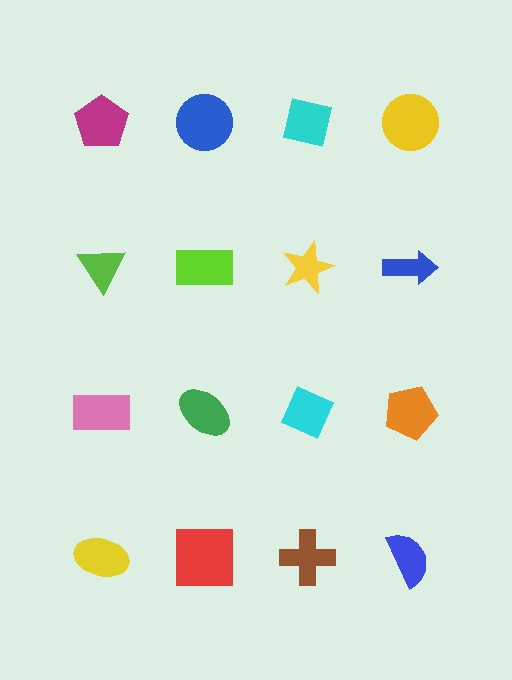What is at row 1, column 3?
A cyan square.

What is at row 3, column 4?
An orange pentagon.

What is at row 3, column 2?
A green ellipse.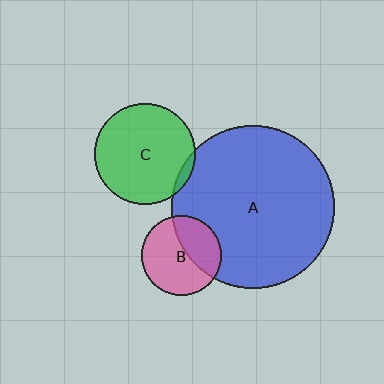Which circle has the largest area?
Circle A (blue).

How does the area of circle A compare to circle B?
Approximately 4.1 times.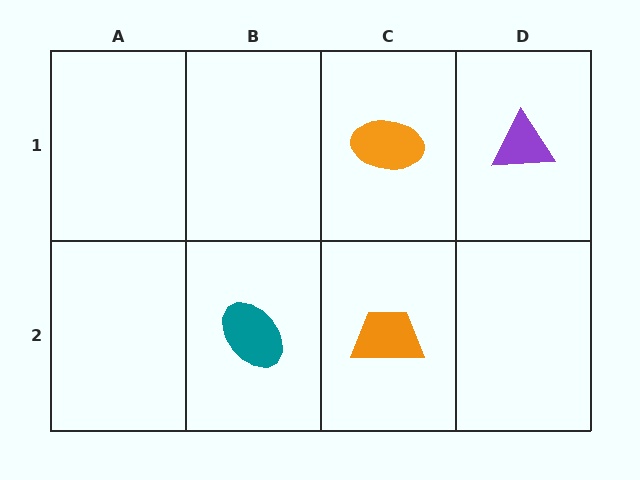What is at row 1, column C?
An orange ellipse.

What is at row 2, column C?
An orange trapezoid.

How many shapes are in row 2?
2 shapes.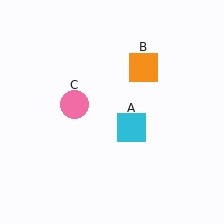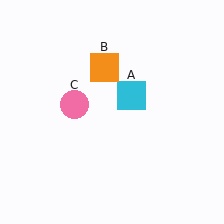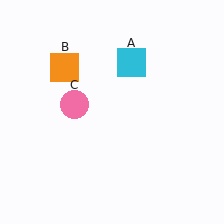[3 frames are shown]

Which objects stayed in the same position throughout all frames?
Pink circle (object C) remained stationary.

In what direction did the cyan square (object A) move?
The cyan square (object A) moved up.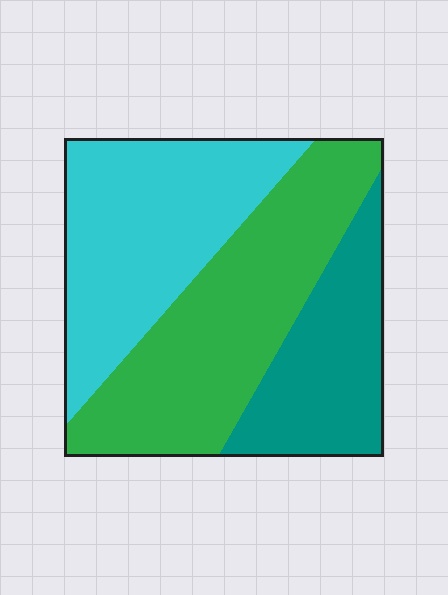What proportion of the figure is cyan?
Cyan covers 36% of the figure.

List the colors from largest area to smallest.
From largest to smallest: green, cyan, teal.